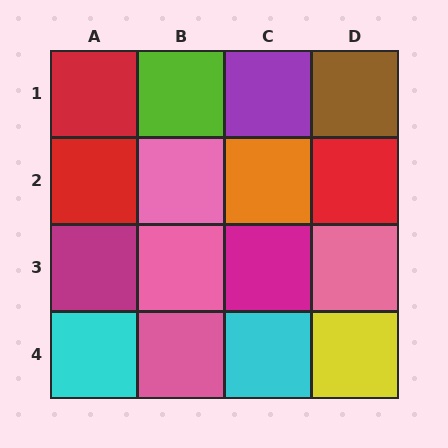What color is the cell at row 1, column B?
Lime.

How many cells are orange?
1 cell is orange.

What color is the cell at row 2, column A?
Red.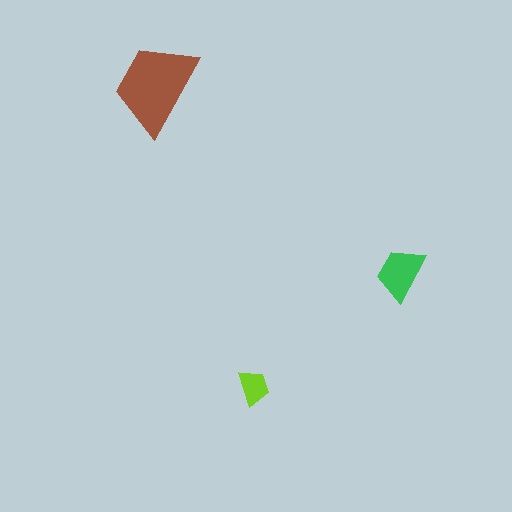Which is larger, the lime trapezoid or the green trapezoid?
The green one.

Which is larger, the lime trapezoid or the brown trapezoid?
The brown one.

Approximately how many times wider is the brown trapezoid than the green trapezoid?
About 1.5 times wider.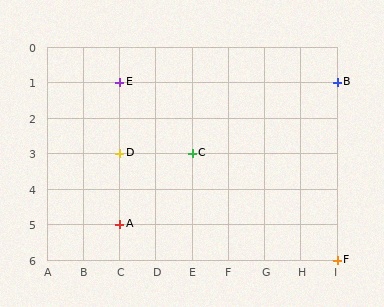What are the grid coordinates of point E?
Point E is at grid coordinates (C, 1).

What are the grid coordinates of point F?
Point F is at grid coordinates (I, 6).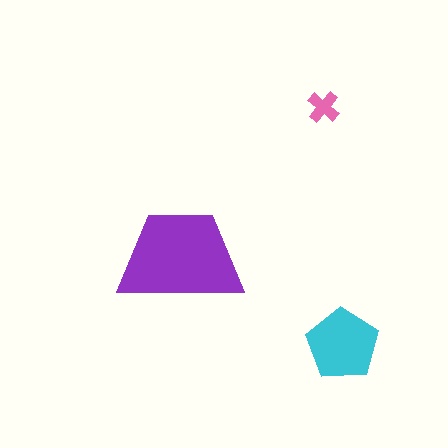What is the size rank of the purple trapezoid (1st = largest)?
1st.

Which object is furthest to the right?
The cyan pentagon is rightmost.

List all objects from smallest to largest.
The pink cross, the cyan pentagon, the purple trapezoid.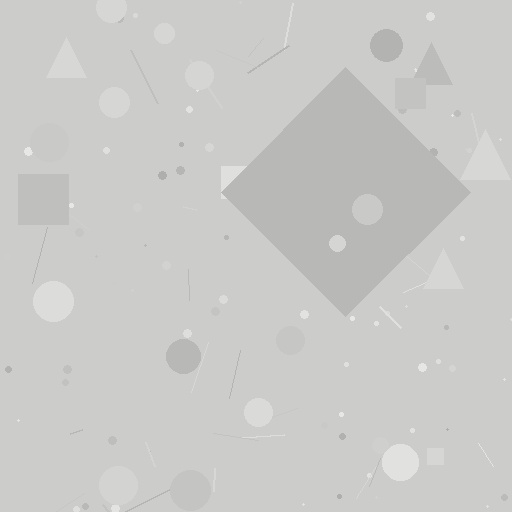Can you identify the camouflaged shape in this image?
The camouflaged shape is a diamond.